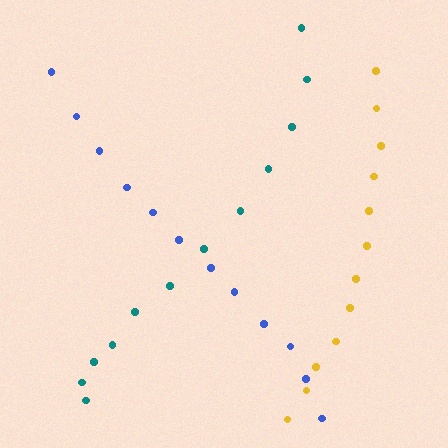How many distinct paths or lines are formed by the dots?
There are 3 distinct paths.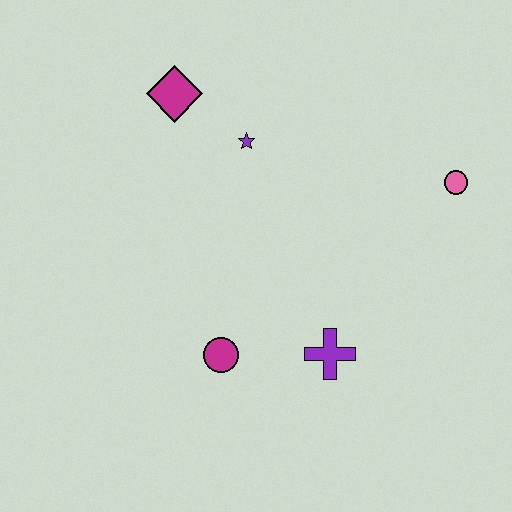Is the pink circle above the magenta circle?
Yes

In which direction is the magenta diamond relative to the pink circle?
The magenta diamond is to the left of the pink circle.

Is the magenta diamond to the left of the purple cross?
Yes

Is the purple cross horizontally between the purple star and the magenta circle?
No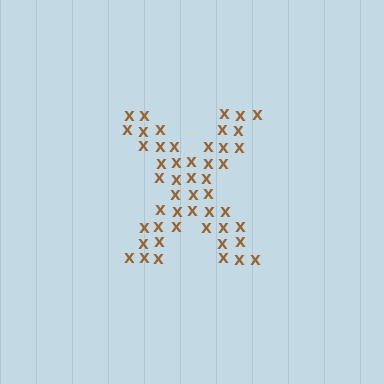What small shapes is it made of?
It is made of small letter X's.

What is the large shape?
The large shape is the letter X.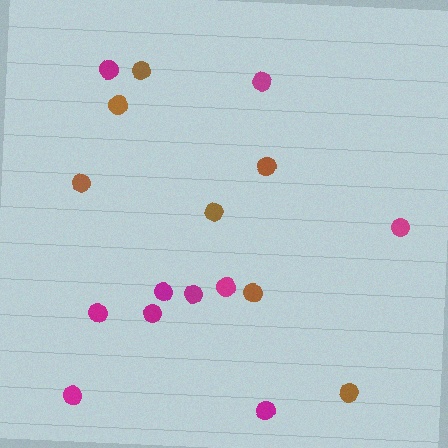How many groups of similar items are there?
There are 2 groups: one group of brown circles (7) and one group of magenta circles (10).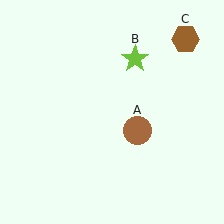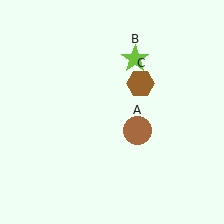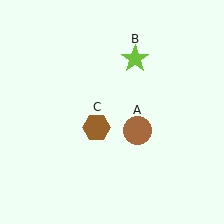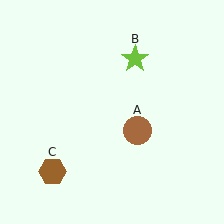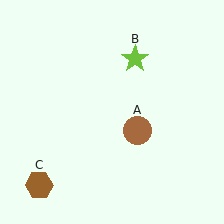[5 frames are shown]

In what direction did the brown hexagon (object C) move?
The brown hexagon (object C) moved down and to the left.